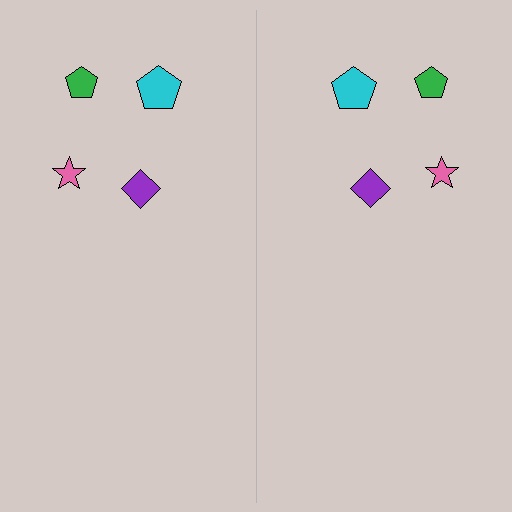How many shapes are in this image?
There are 8 shapes in this image.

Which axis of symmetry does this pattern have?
The pattern has a vertical axis of symmetry running through the center of the image.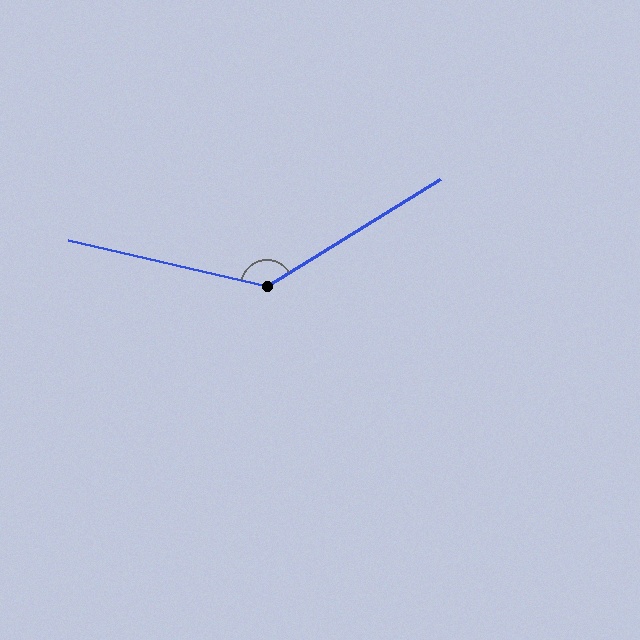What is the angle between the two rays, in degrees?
Approximately 135 degrees.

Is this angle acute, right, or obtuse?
It is obtuse.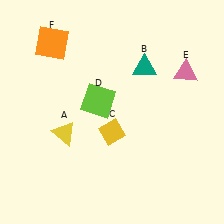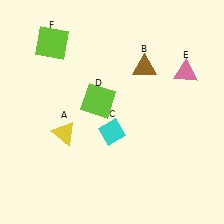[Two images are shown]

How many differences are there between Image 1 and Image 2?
There are 3 differences between the two images.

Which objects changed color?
B changed from teal to brown. C changed from yellow to cyan. F changed from orange to lime.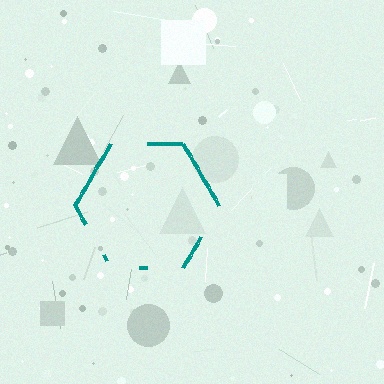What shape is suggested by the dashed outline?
The dashed outline suggests a hexagon.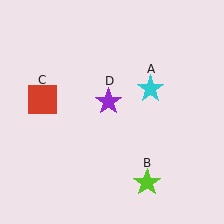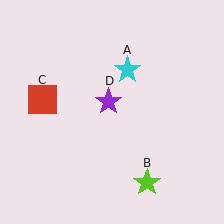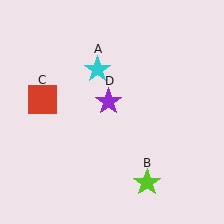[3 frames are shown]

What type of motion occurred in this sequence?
The cyan star (object A) rotated counterclockwise around the center of the scene.